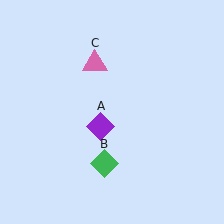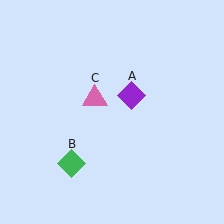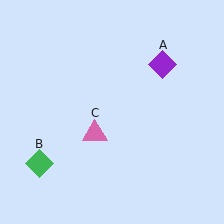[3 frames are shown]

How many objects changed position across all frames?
3 objects changed position: purple diamond (object A), green diamond (object B), pink triangle (object C).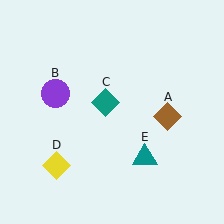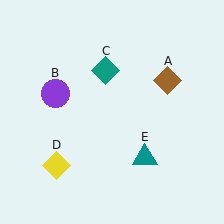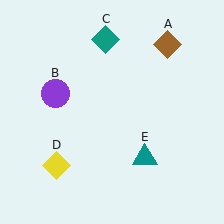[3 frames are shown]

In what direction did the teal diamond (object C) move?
The teal diamond (object C) moved up.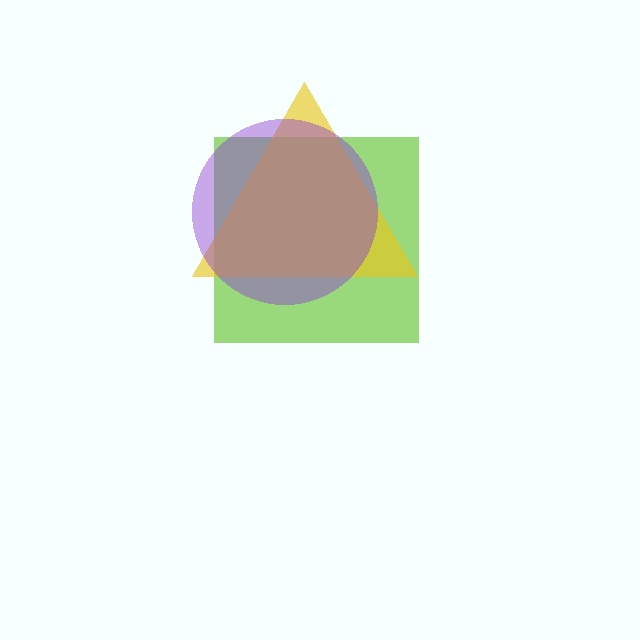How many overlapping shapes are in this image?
There are 3 overlapping shapes in the image.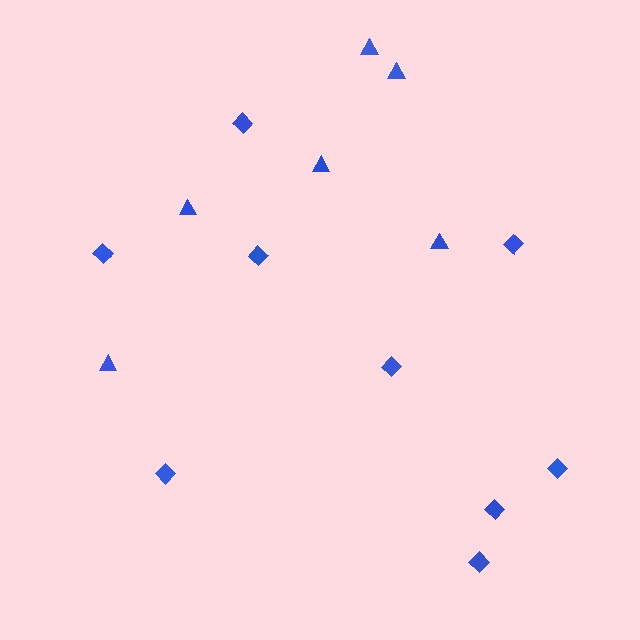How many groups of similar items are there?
There are 2 groups: one group of diamonds (9) and one group of triangles (6).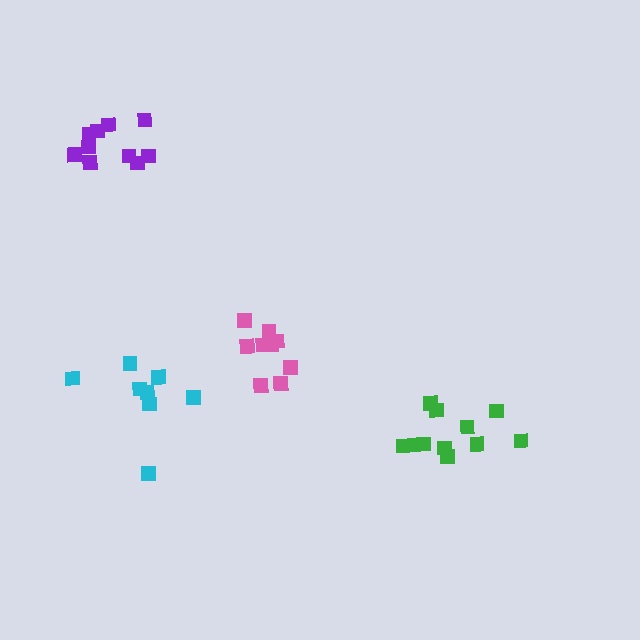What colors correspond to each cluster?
The clusters are colored: green, pink, cyan, purple.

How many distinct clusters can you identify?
There are 4 distinct clusters.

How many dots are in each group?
Group 1: 11 dots, Group 2: 9 dots, Group 3: 8 dots, Group 4: 10 dots (38 total).